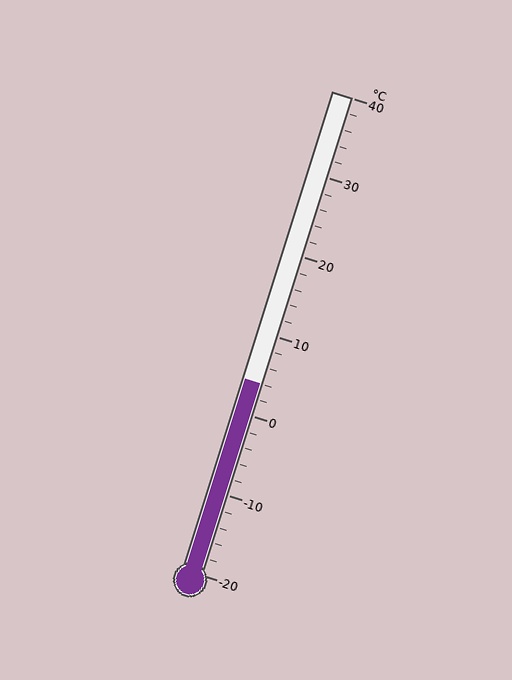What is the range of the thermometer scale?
The thermometer scale ranges from -20°C to 40°C.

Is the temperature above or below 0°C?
The temperature is above 0°C.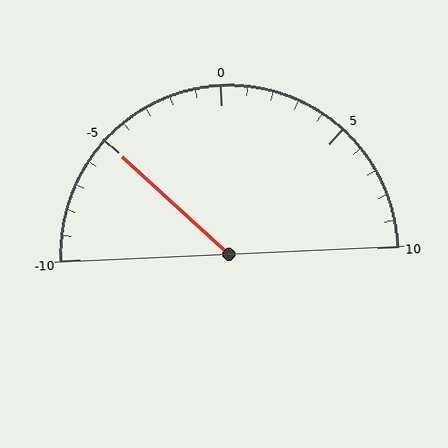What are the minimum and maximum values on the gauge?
The gauge ranges from -10 to 10.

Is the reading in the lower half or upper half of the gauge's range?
The reading is in the lower half of the range (-10 to 10).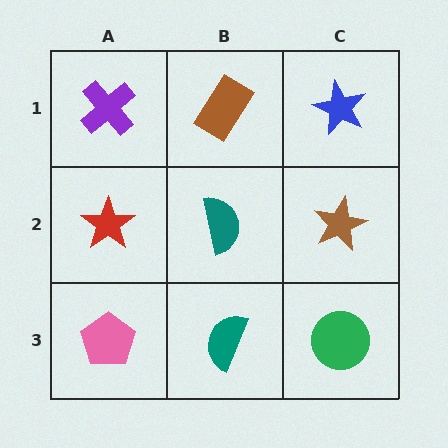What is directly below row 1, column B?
A teal semicircle.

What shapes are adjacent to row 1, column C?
A brown star (row 2, column C), a brown rectangle (row 1, column B).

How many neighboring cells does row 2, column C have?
3.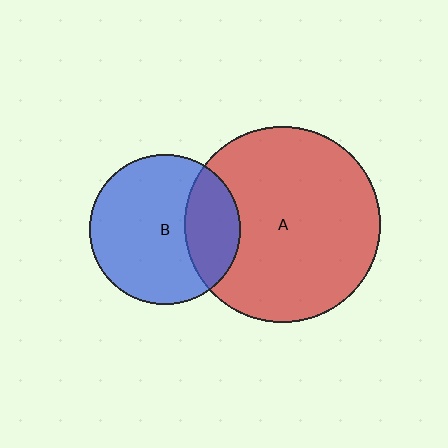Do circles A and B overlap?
Yes.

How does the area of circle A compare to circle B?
Approximately 1.7 times.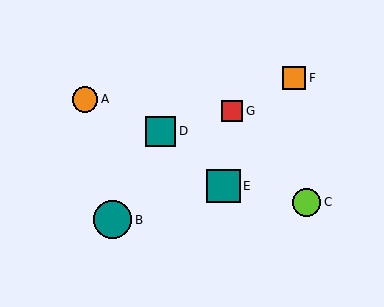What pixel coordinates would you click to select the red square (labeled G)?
Click at (232, 111) to select the red square G.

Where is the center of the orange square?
The center of the orange square is at (294, 78).